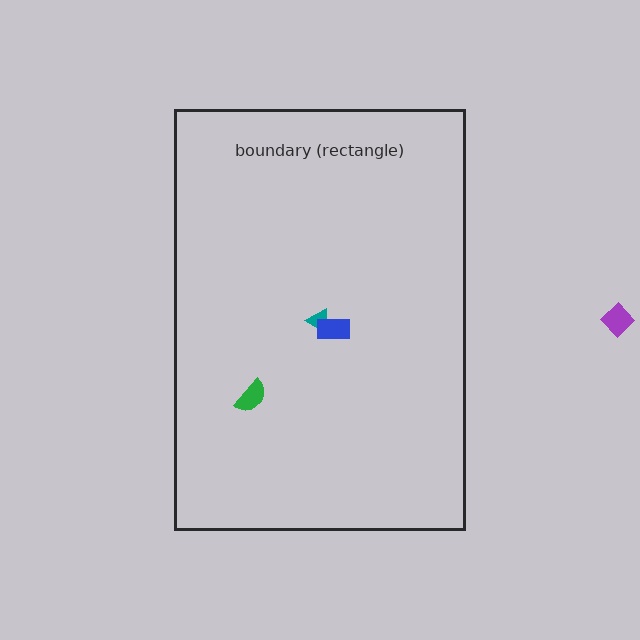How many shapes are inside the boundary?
3 inside, 1 outside.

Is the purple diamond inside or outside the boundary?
Outside.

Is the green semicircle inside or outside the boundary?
Inside.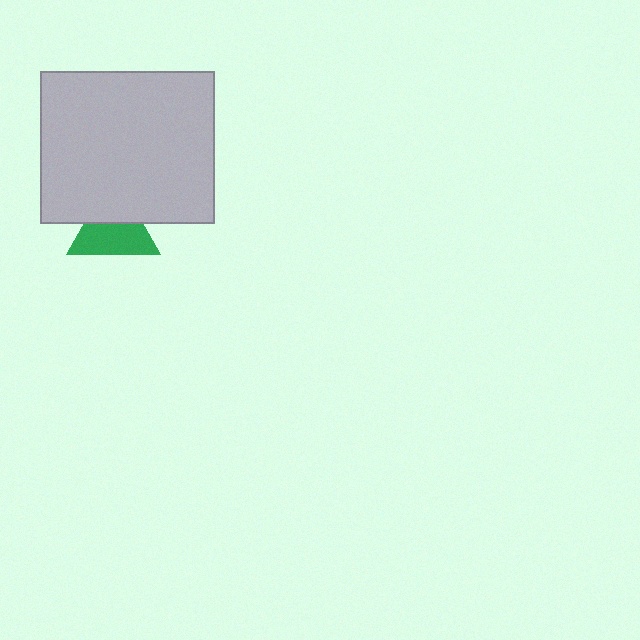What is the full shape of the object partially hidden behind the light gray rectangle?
The partially hidden object is a green triangle.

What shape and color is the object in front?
The object in front is a light gray rectangle.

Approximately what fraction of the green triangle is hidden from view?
Roughly 38% of the green triangle is hidden behind the light gray rectangle.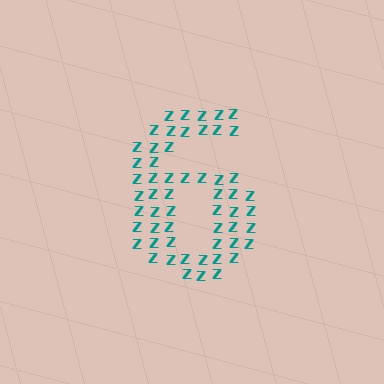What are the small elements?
The small elements are letter Z's.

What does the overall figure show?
The overall figure shows the digit 6.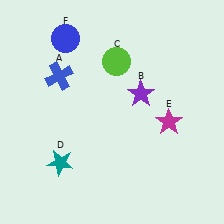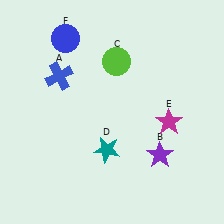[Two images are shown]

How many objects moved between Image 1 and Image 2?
2 objects moved between the two images.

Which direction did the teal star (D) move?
The teal star (D) moved right.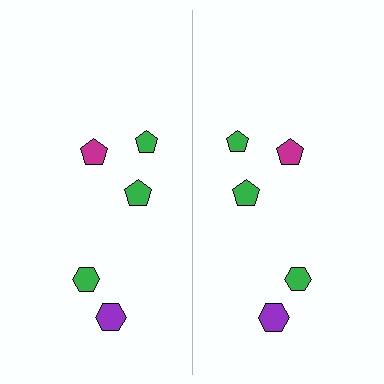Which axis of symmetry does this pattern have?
The pattern has a vertical axis of symmetry running through the center of the image.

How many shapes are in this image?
There are 10 shapes in this image.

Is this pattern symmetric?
Yes, this pattern has bilateral (reflection) symmetry.